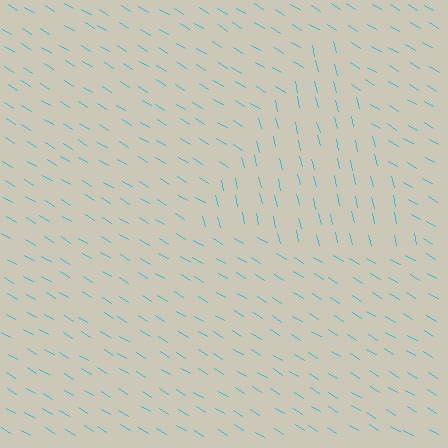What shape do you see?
I see a triangle.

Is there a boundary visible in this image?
Yes, there is a texture boundary formed by a change in line orientation.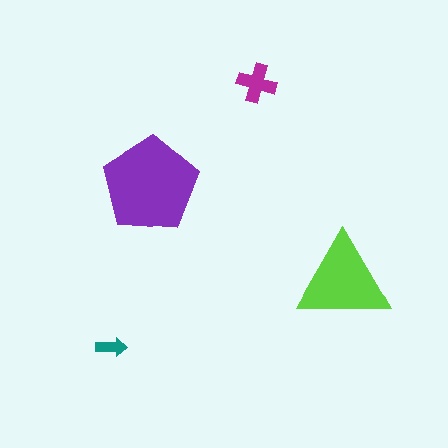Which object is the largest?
The purple pentagon.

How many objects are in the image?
There are 4 objects in the image.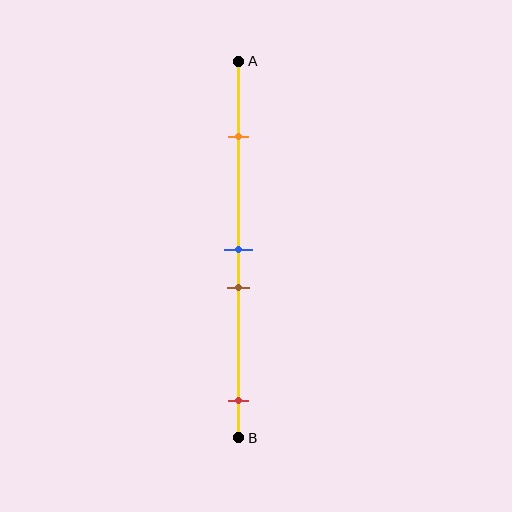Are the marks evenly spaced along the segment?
No, the marks are not evenly spaced.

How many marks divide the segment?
There are 4 marks dividing the segment.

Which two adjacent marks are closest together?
The blue and brown marks are the closest adjacent pair.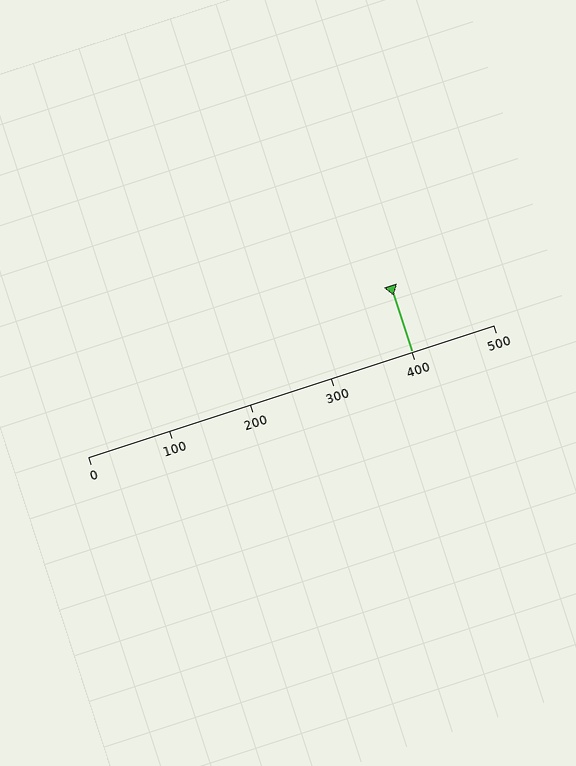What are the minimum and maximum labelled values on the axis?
The axis runs from 0 to 500.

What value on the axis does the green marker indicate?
The marker indicates approximately 400.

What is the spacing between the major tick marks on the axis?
The major ticks are spaced 100 apart.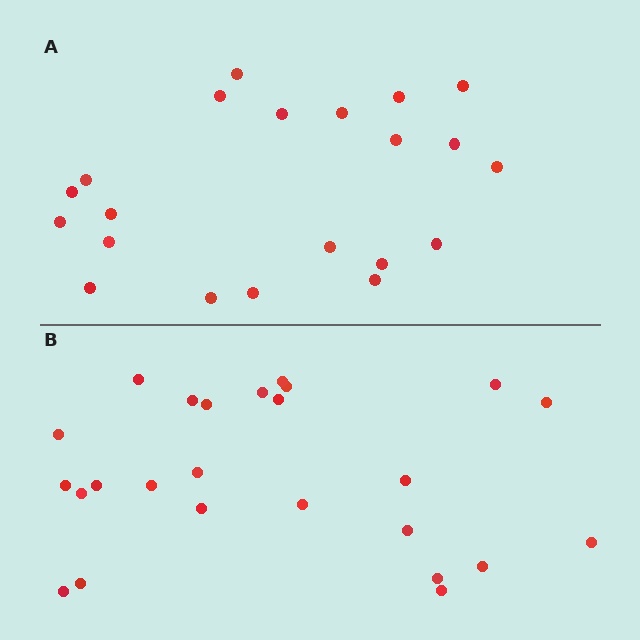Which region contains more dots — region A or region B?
Region B (the bottom region) has more dots.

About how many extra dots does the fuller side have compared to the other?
Region B has about 4 more dots than region A.